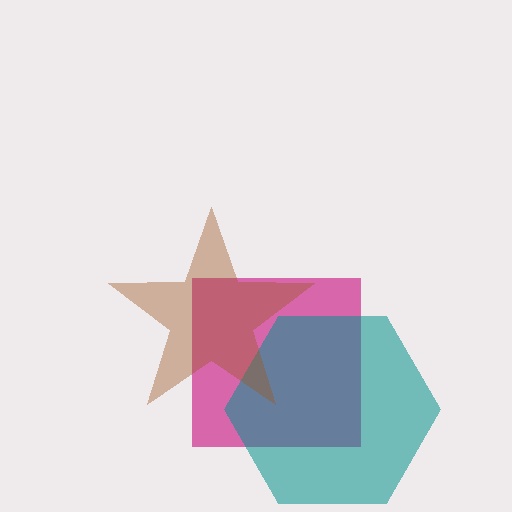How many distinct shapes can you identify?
There are 3 distinct shapes: a magenta square, a teal hexagon, a brown star.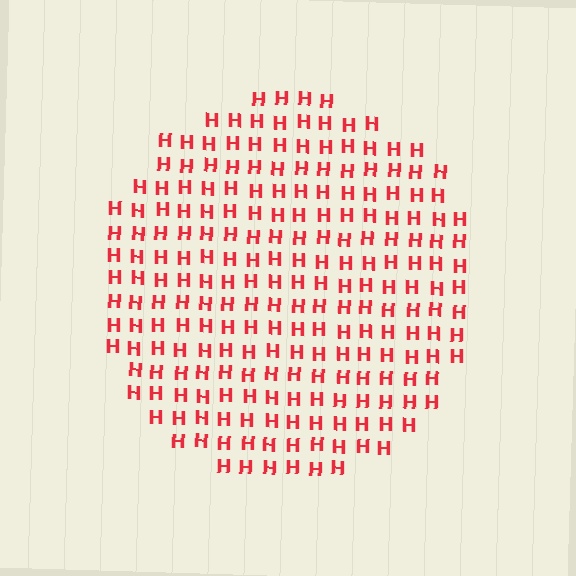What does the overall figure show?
The overall figure shows a circle.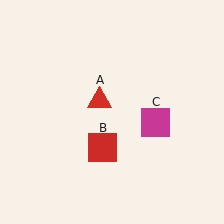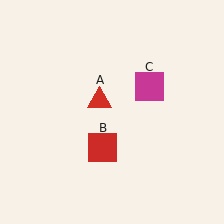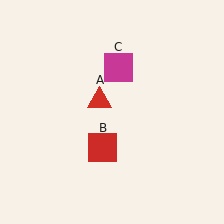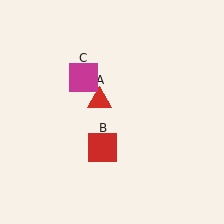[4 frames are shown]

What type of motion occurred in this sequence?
The magenta square (object C) rotated counterclockwise around the center of the scene.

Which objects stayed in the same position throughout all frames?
Red triangle (object A) and red square (object B) remained stationary.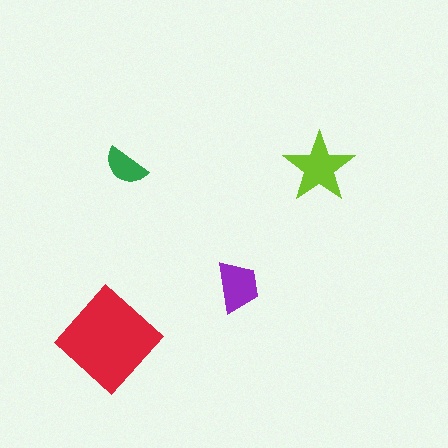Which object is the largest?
The red diamond.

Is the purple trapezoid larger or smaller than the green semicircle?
Larger.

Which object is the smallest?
The green semicircle.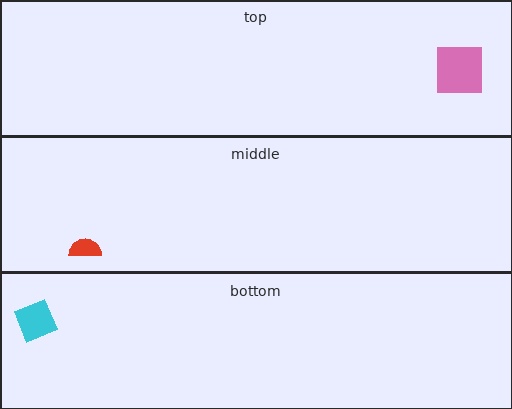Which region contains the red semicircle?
The middle region.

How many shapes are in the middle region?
1.